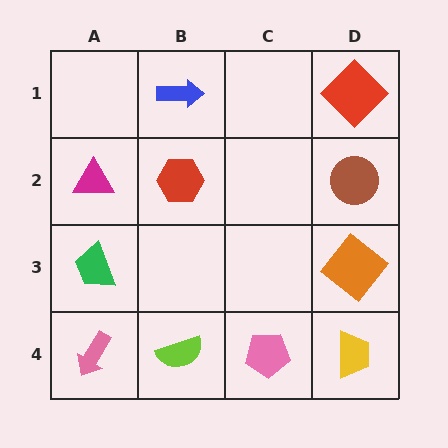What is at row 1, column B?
A blue arrow.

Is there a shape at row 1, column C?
No, that cell is empty.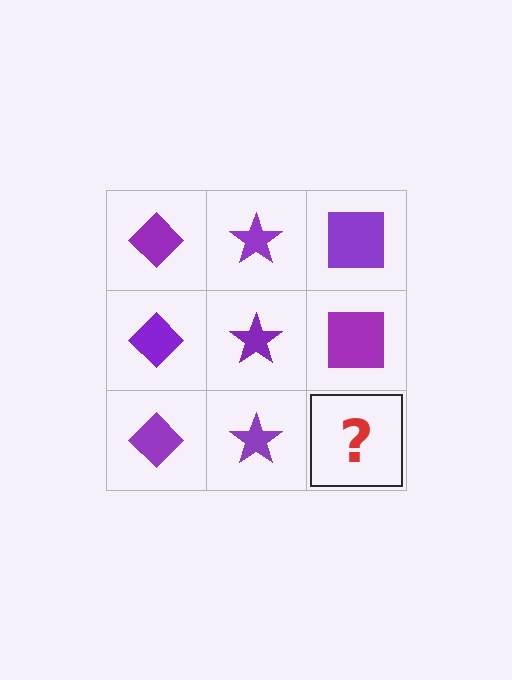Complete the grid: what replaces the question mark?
The question mark should be replaced with a purple square.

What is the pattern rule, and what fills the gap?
The rule is that each column has a consistent shape. The gap should be filled with a purple square.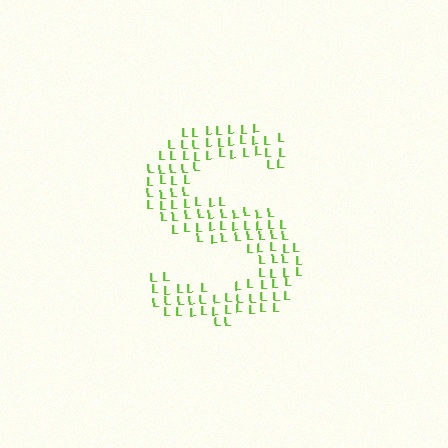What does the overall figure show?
The overall figure shows the letter S.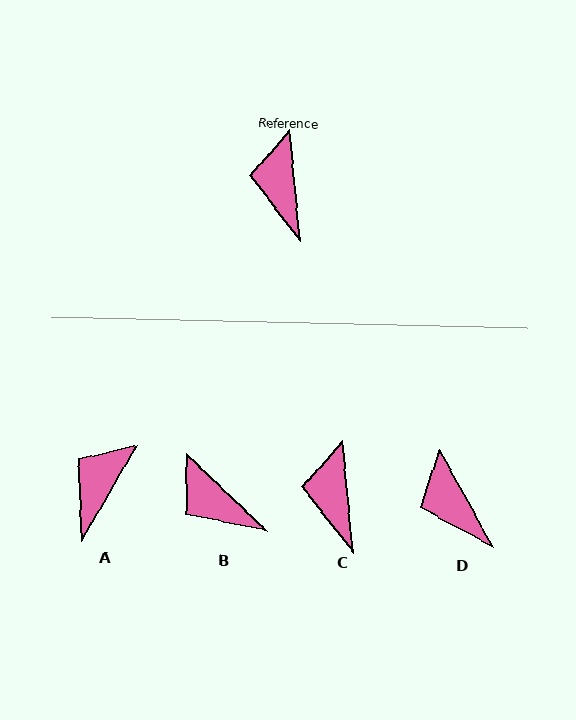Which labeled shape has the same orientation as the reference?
C.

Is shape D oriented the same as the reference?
No, it is off by about 23 degrees.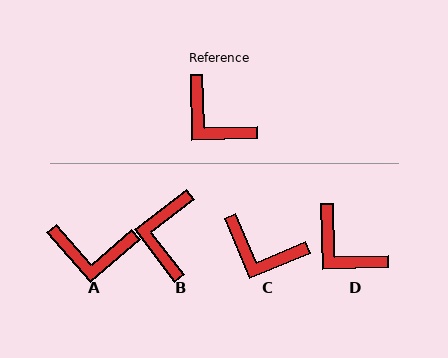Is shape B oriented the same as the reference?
No, it is off by about 54 degrees.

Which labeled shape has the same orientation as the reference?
D.